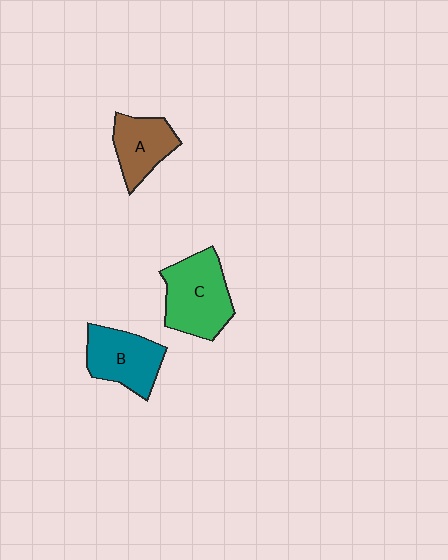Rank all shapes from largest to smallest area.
From largest to smallest: C (green), B (teal), A (brown).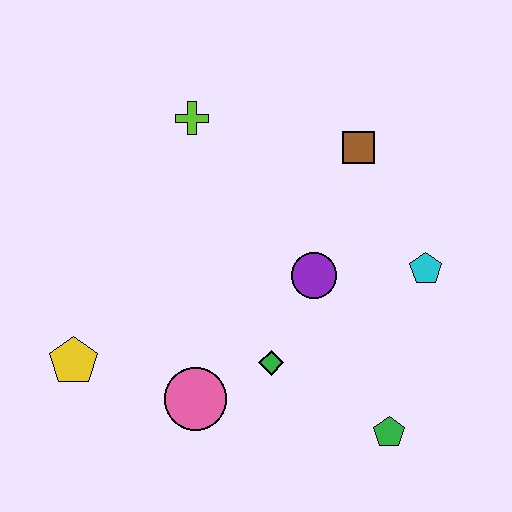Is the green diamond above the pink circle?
Yes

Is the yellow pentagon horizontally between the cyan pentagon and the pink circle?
No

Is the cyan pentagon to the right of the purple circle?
Yes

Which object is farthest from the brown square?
The yellow pentagon is farthest from the brown square.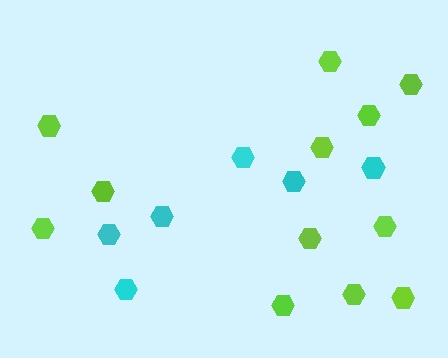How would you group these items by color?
There are 2 groups: one group of cyan hexagons (6) and one group of lime hexagons (12).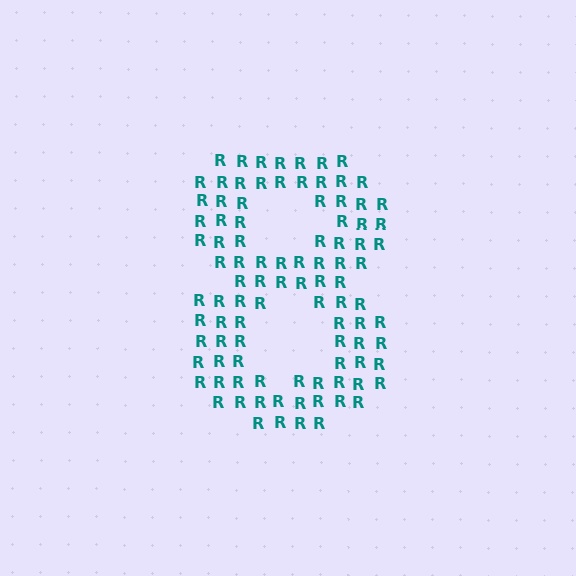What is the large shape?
The large shape is the digit 8.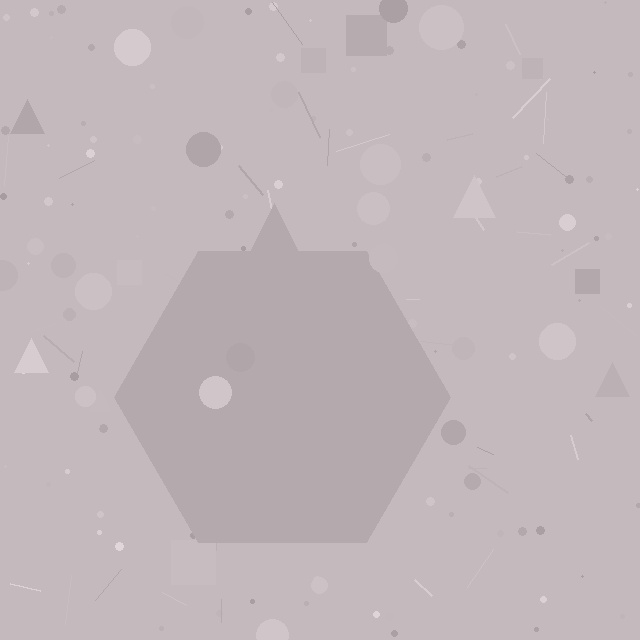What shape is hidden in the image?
A hexagon is hidden in the image.